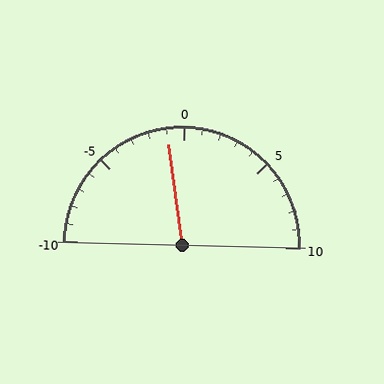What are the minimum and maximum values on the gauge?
The gauge ranges from -10 to 10.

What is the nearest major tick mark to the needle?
The nearest major tick mark is 0.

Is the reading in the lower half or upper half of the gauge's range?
The reading is in the lower half of the range (-10 to 10).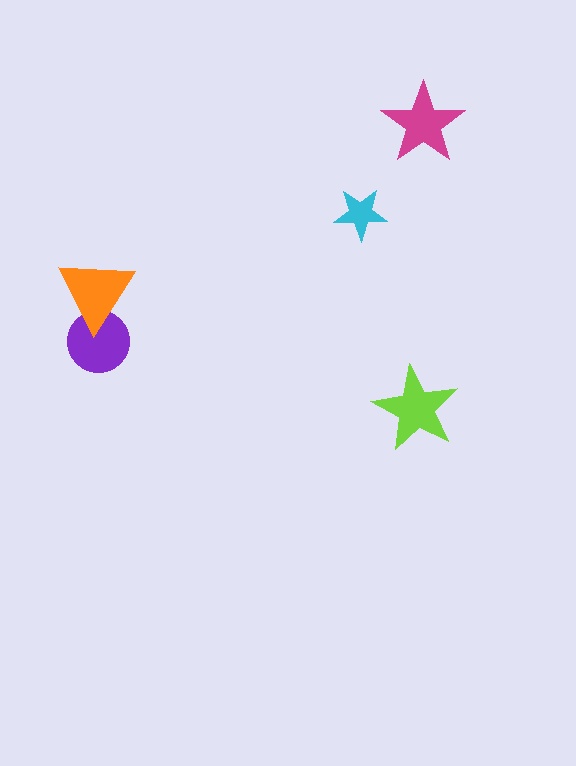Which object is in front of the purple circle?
The orange triangle is in front of the purple circle.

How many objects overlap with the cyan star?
0 objects overlap with the cyan star.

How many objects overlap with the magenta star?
0 objects overlap with the magenta star.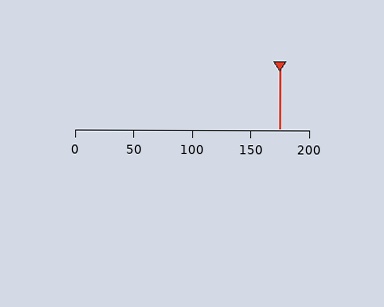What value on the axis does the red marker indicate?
The marker indicates approximately 175.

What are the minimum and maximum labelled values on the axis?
The axis runs from 0 to 200.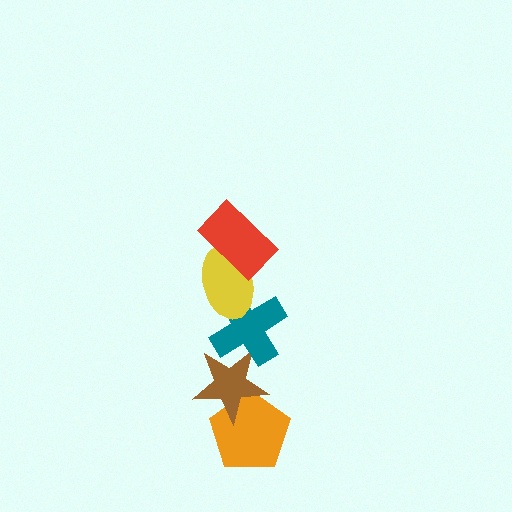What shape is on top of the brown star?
The teal cross is on top of the brown star.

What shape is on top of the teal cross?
The yellow ellipse is on top of the teal cross.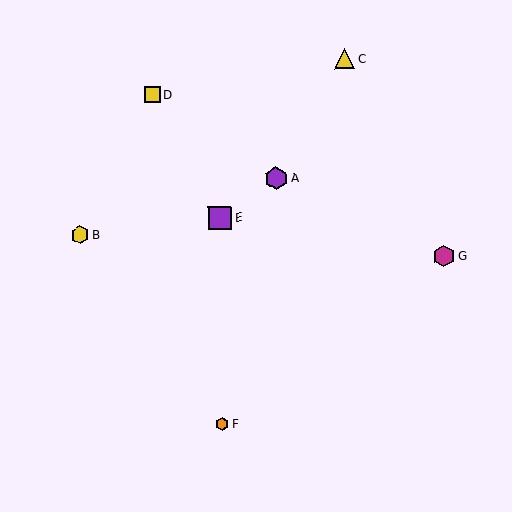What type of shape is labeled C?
Shape C is a yellow triangle.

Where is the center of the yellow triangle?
The center of the yellow triangle is at (345, 59).